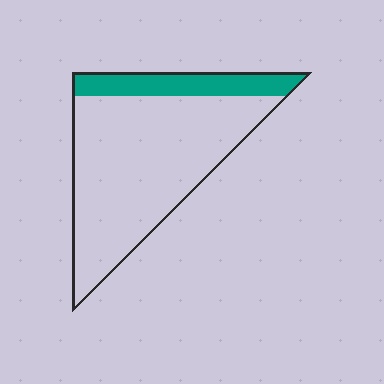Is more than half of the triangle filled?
No.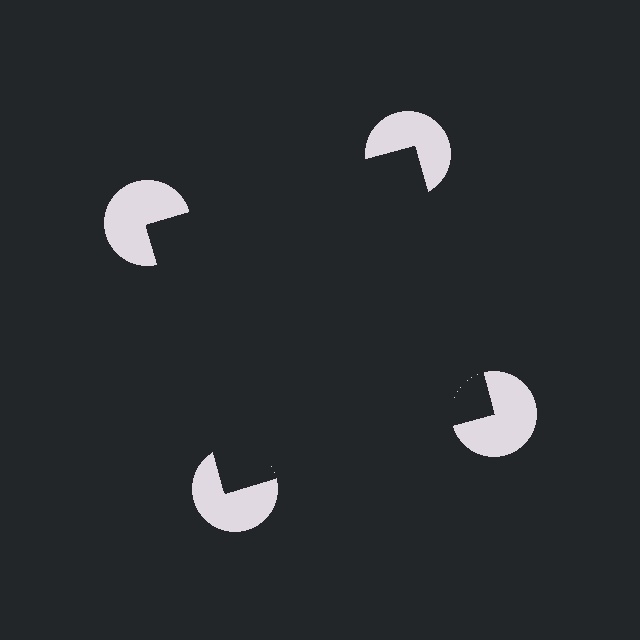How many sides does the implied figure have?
4 sides.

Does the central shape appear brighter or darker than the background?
It typically appears slightly darker than the background, even though no actual brightness change is drawn.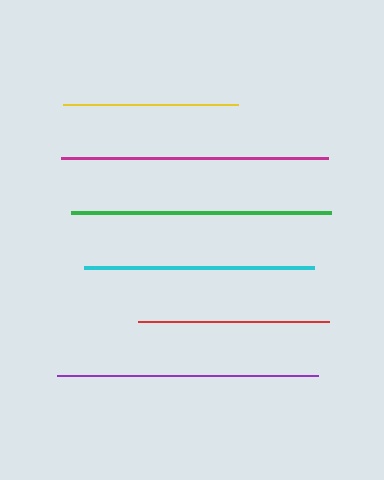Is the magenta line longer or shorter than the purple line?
The magenta line is longer than the purple line.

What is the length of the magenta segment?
The magenta segment is approximately 266 pixels long.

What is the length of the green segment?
The green segment is approximately 260 pixels long.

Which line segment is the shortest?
The yellow line is the shortest at approximately 175 pixels.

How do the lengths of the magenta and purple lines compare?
The magenta and purple lines are approximately the same length.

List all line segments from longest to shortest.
From longest to shortest: magenta, purple, green, cyan, red, yellow.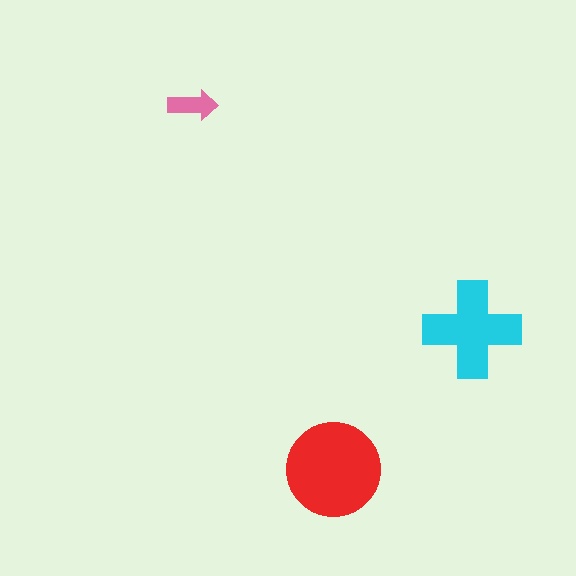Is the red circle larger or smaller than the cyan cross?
Larger.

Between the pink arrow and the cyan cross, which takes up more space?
The cyan cross.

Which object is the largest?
The red circle.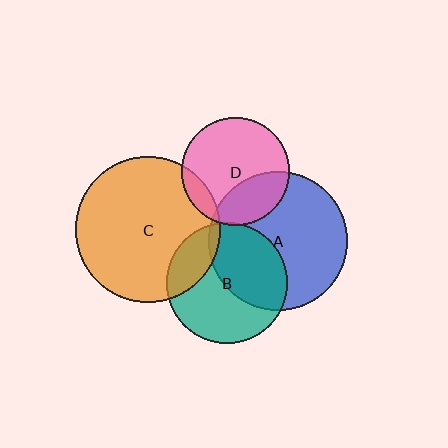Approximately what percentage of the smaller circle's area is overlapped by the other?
Approximately 45%.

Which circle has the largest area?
Circle C (orange).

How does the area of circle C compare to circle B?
Approximately 1.4 times.